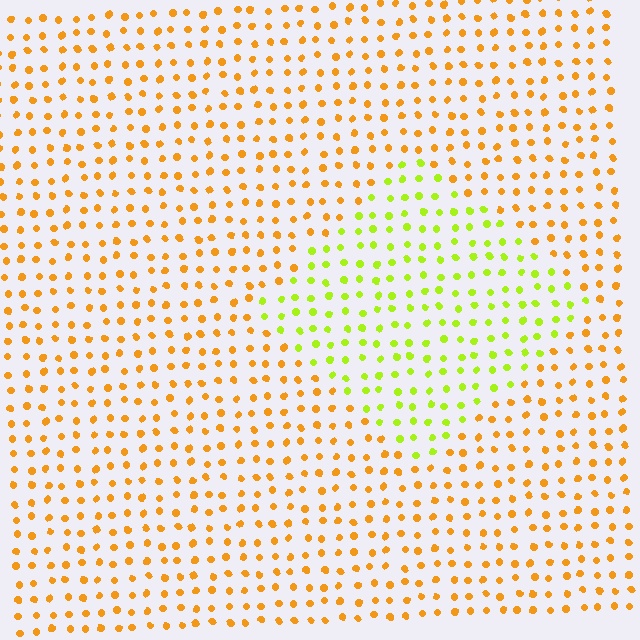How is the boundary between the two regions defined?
The boundary is defined purely by a slight shift in hue (about 46 degrees). Spacing, size, and orientation are identical on both sides.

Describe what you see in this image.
The image is filled with small orange elements in a uniform arrangement. A diamond-shaped region is visible where the elements are tinted to a slightly different hue, forming a subtle color boundary.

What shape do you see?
I see a diamond.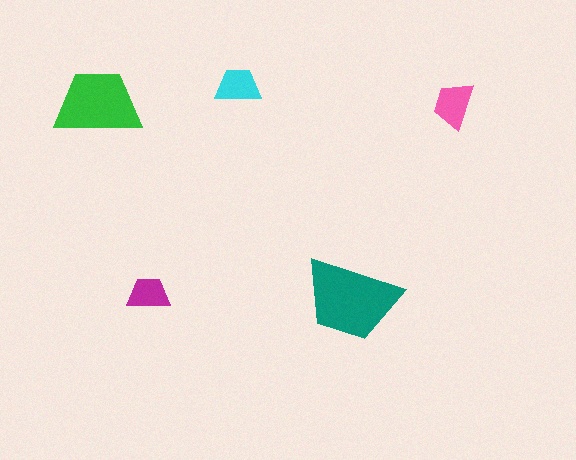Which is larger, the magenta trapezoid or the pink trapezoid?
The pink one.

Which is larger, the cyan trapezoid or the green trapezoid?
The green one.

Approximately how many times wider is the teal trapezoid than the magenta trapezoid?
About 2.5 times wider.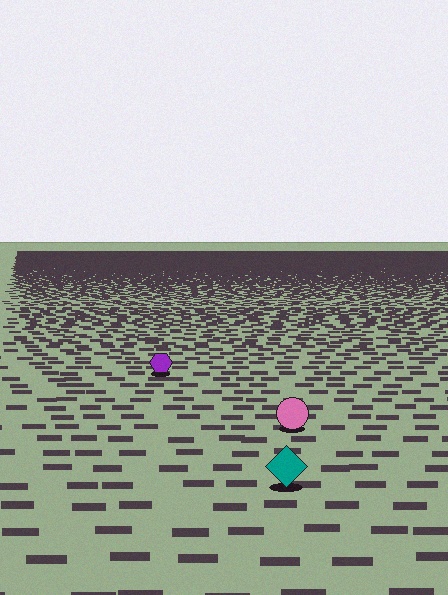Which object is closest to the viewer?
The teal diamond is closest. The texture marks near it are larger and more spread out.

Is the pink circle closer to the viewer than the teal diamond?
No. The teal diamond is closer — you can tell from the texture gradient: the ground texture is coarser near it.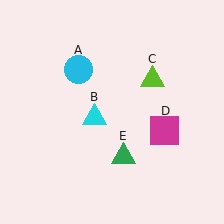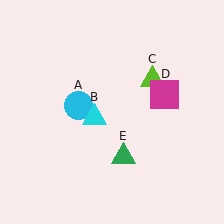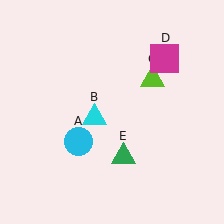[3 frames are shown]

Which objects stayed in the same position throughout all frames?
Cyan triangle (object B) and lime triangle (object C) and green triangle (object E) remained stationary.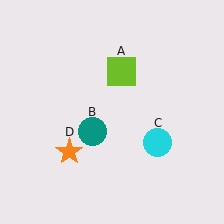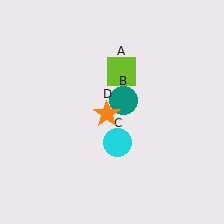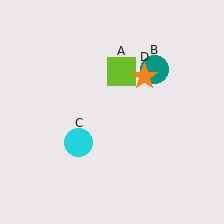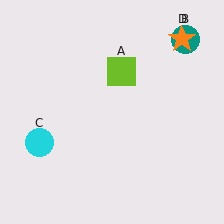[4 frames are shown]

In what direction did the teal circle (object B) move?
The teal circle (object B) moved up and to the right.